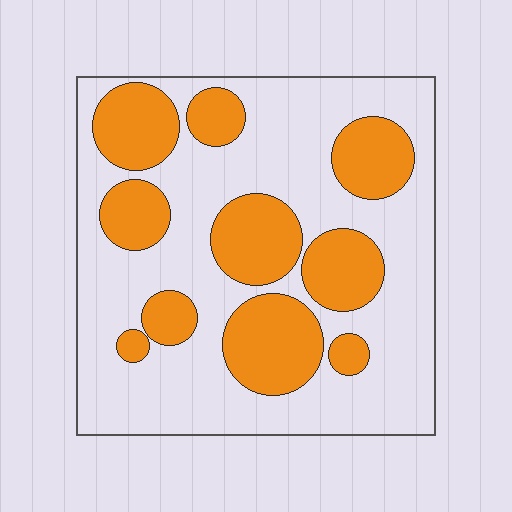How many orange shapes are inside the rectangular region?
10.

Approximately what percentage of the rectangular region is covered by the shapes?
Approximately 35%.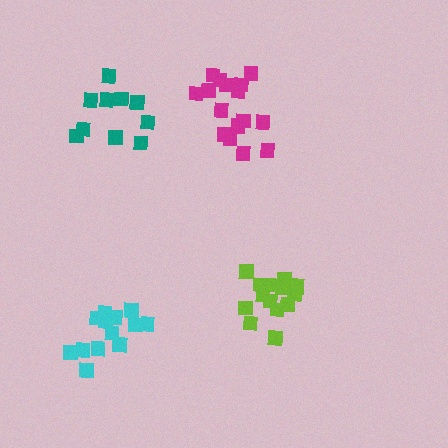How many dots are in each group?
Group 1: 10 dots, Group 2: 16 dots, Group 3: 16 dots, Group 4: 13 dots (55 total).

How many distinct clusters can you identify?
There are 4 distinct clusters.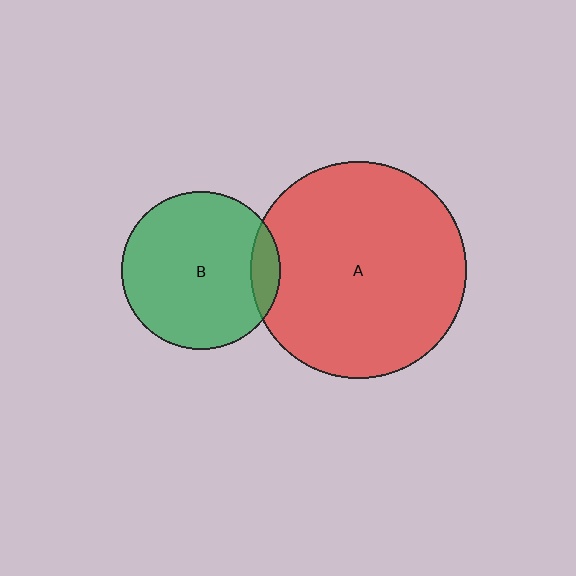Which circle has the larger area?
Circle A (red).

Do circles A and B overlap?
Yes.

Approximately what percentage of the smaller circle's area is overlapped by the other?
Approximately 10%.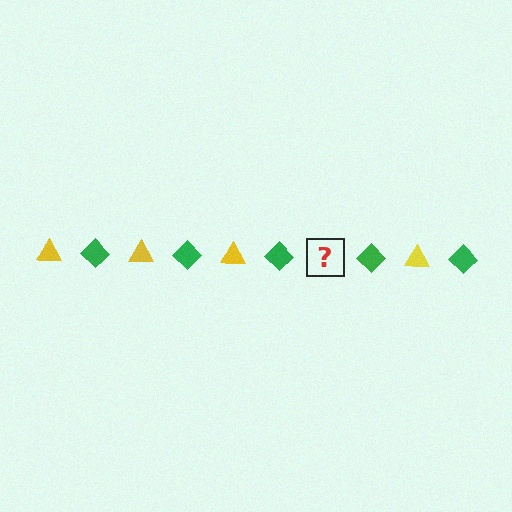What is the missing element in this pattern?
The missing element is a yellow triangle.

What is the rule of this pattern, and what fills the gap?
The rule is that the pattern alternates between yellow triangle and green diamond. The gap should be filled with a yellow triangle.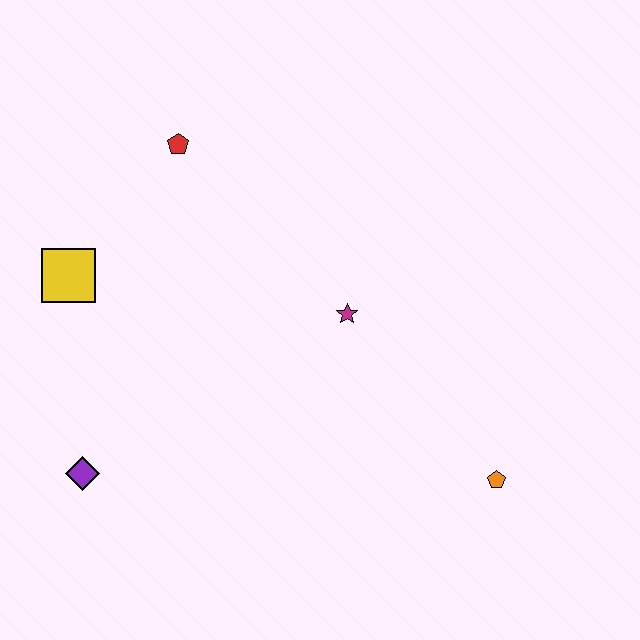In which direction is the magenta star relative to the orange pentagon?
The magenta star is above the orange pentagon.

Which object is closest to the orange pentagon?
The magenta star is closest to the orange pentagon.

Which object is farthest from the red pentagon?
The orange pentagon is farthest from the red pentagon.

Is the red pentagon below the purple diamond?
No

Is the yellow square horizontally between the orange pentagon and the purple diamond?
No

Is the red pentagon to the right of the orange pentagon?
No